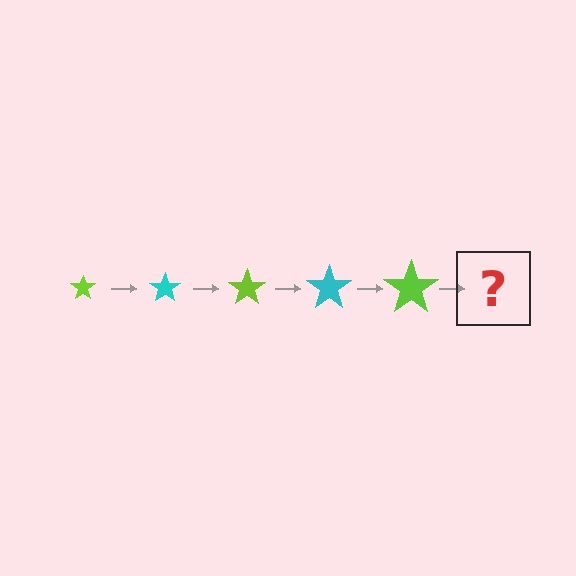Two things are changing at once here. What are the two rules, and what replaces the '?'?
The two rules are that the star grows larger each step and the color cycles through lime and cyan. The '?' should be a cyan star, larger than the previous one.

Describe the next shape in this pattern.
It should be a cyan star, larger than the previous one.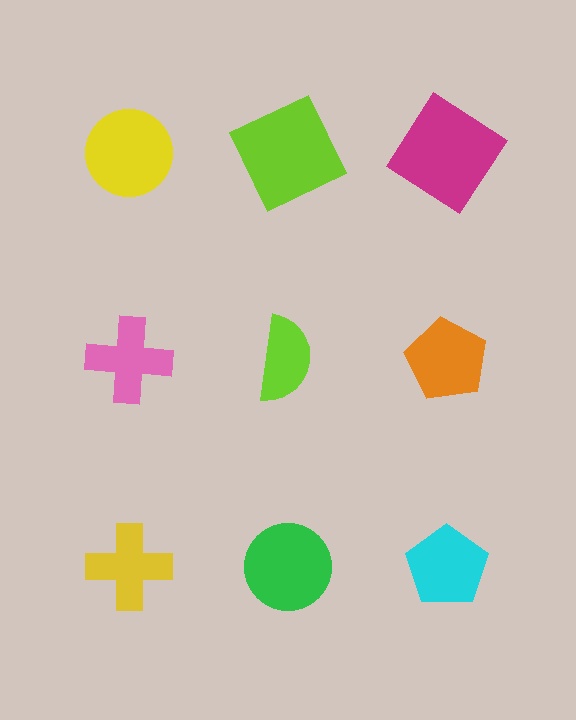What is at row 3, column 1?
A yellow cross.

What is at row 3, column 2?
A green circle.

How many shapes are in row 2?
3 shapes.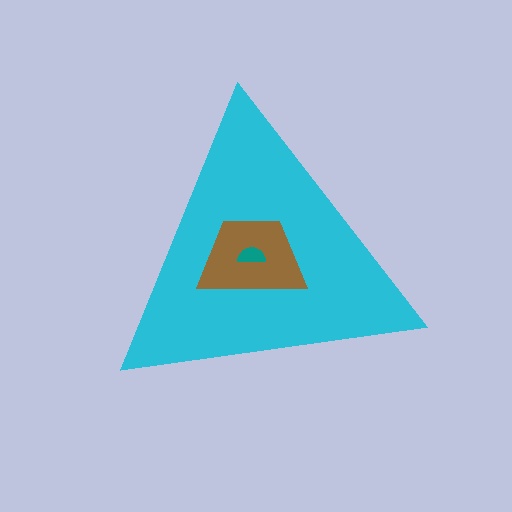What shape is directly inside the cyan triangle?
The brown trapezoid.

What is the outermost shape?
The cyan triangle.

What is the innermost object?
The teal semicircle.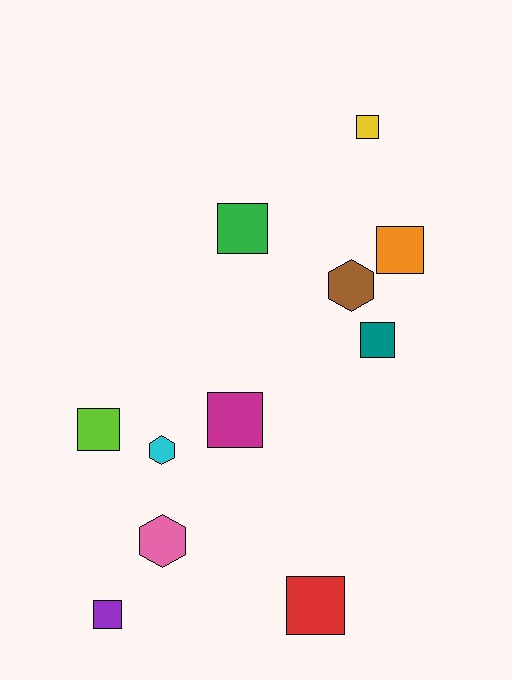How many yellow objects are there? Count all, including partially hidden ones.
There is 1 yellow object.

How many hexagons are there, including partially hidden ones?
There are 3 hexagons.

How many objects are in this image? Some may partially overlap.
There are 11 objects.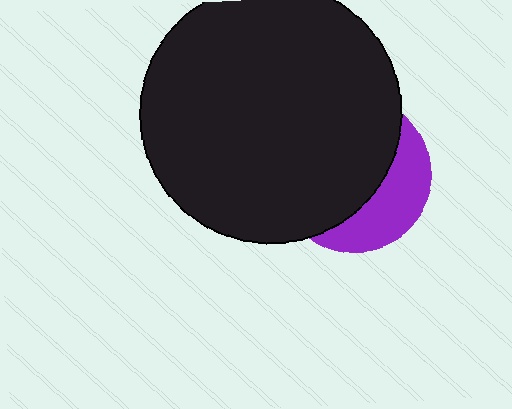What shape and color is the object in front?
The object in front is a black circle.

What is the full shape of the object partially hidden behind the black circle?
The partially hidden object is a purple circle.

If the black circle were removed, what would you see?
You would see the complete purple circle.